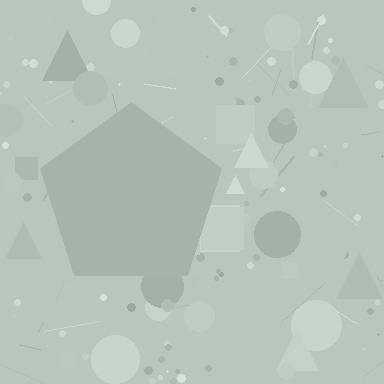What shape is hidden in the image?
A pentagon is hidden in the image.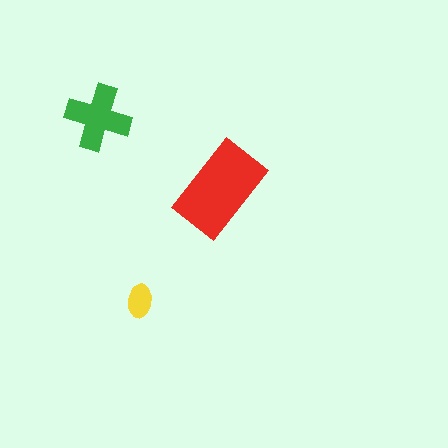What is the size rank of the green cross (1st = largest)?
2nd.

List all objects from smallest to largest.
The yellow ellipse, the green cross, the red rectangle.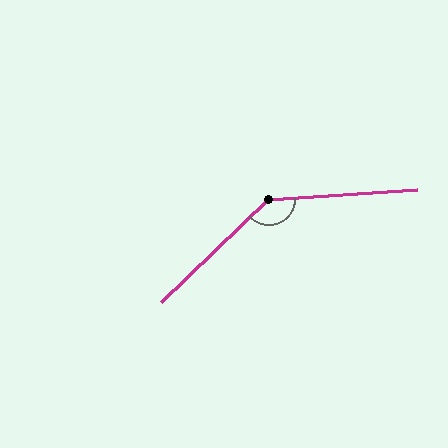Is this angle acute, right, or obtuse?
It is obtuse.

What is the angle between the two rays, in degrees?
Approximately 141 degrees.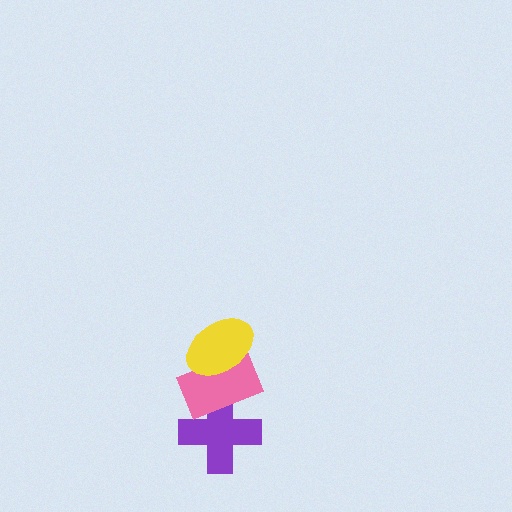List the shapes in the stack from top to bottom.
From top to bottom: the yellow ellipse, the pink rectangle, the purple cross.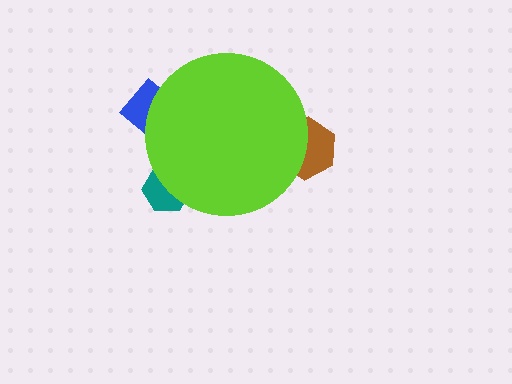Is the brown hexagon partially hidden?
Yes, the brown hexagon is partially hidden behind the lime circle.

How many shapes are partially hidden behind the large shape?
3 shapes are partially hidden.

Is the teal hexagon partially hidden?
Yes, the teal hexagon is partially hidden behind the lime circle.